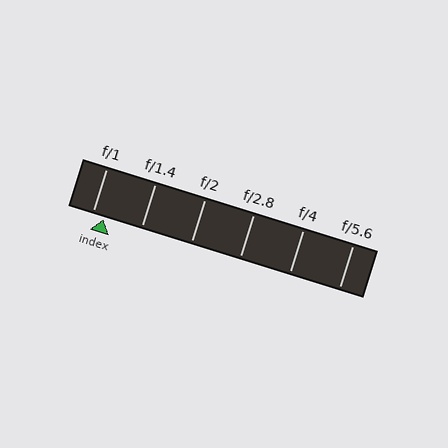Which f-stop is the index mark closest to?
The index mark is closest to f/1.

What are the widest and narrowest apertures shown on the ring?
The widest aperture shown is f/1 and the narrowest is f/5.6.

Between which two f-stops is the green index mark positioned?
The index mark is between f/1 and f/1.4.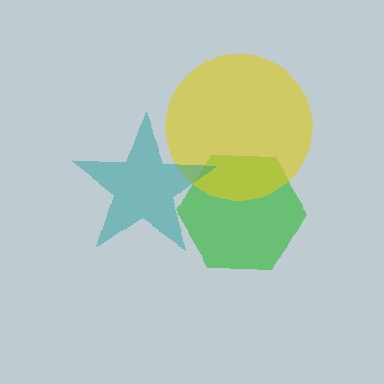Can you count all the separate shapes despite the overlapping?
Yes, there are 3 separate shapes.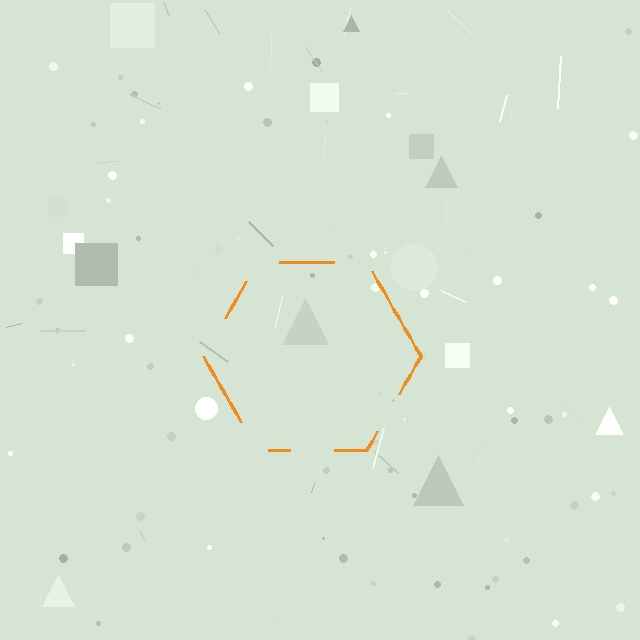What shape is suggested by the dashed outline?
The dashed outline suggests a hexagon.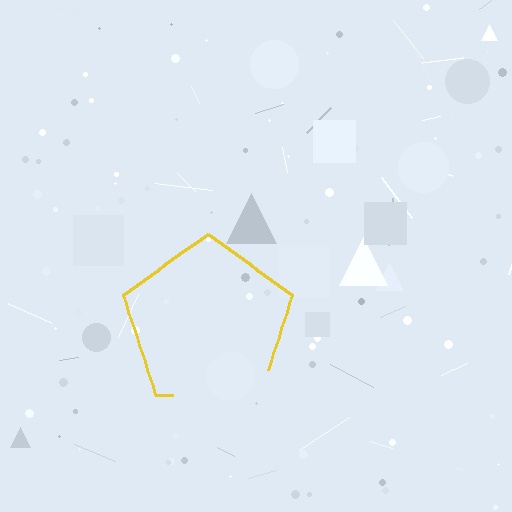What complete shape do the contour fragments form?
The contour fragments form a pentagon.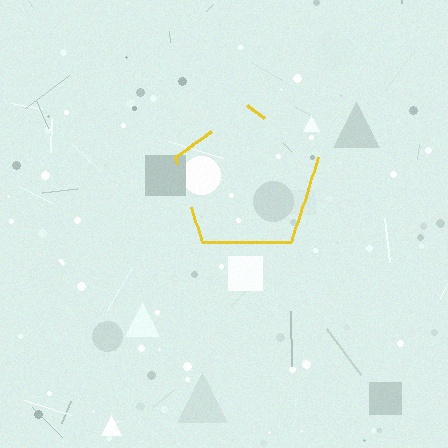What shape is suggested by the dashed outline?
The dashed outline suggests a pentagon.